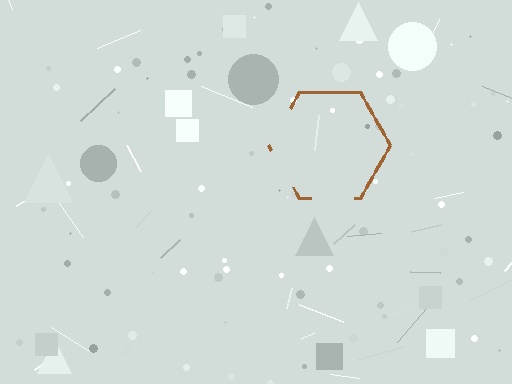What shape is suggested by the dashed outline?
The dashed outline suggests a hexagon.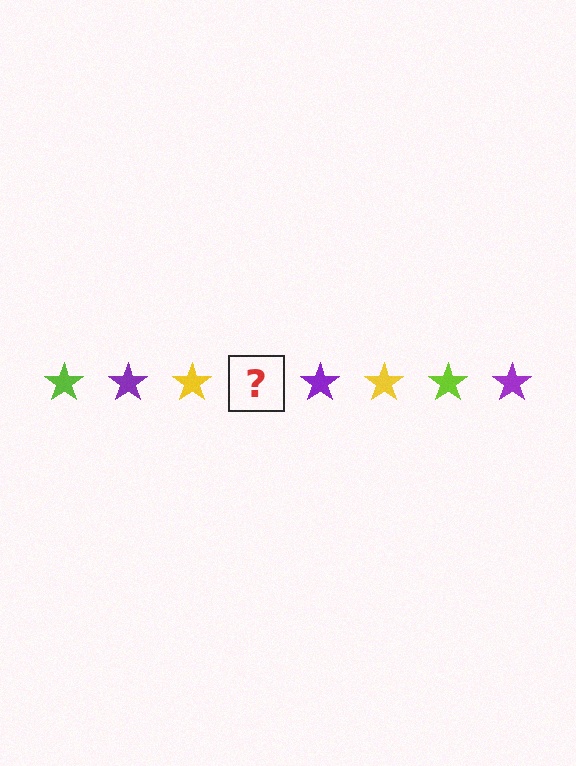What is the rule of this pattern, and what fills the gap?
The rule is that the pattern cycles through lime, purple, yellow stars. The gap should be filled with a lime star.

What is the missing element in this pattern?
The missing element is a lime star.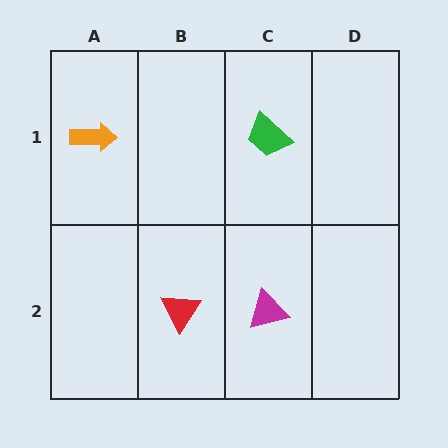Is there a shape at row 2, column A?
No, that cell is empty.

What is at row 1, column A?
An orange arrow.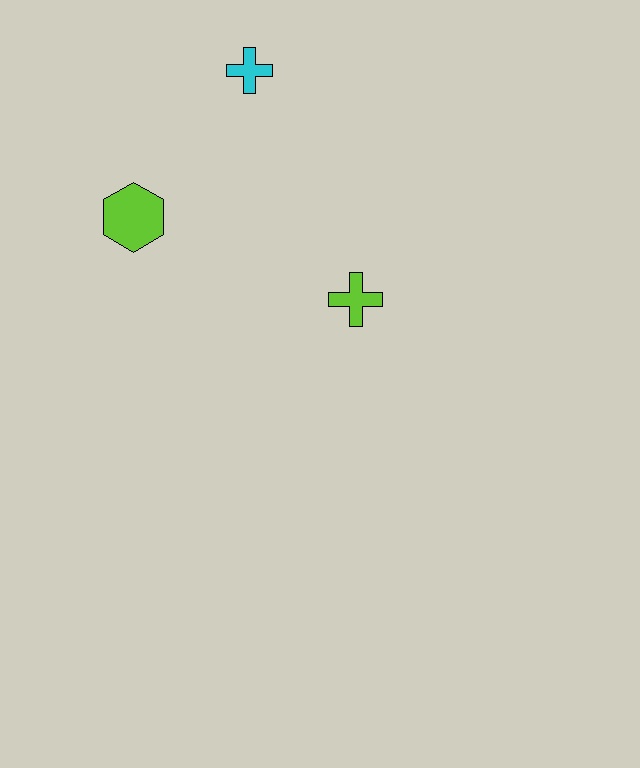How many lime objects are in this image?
There are 2 lime objects.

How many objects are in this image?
There are 3 objects.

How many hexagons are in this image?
There is 1 hexagon.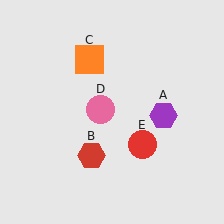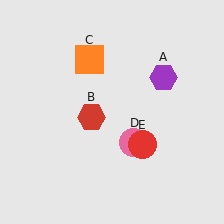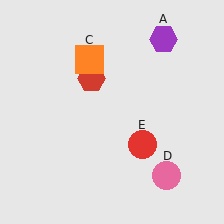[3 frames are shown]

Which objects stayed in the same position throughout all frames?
Orange square (object C) and red circle (object E) remained stationary.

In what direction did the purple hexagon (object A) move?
The purple hexagon (object A) moved up.